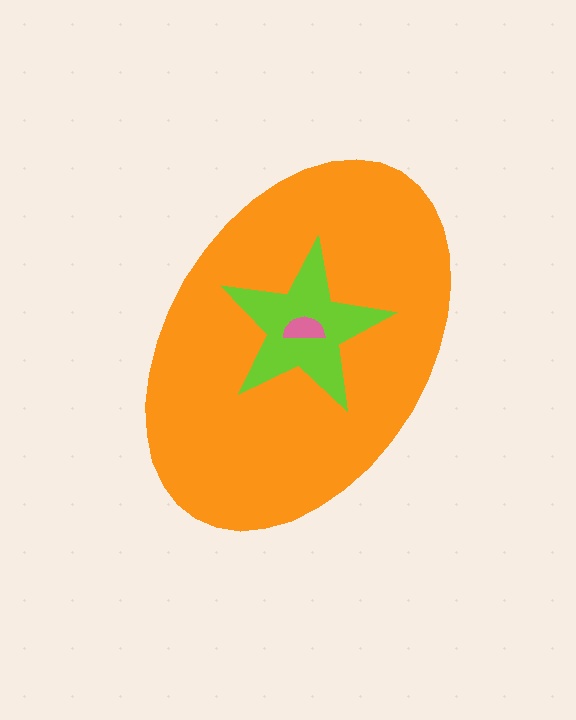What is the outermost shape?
The orange ellipse.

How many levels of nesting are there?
3.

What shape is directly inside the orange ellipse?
The lime star.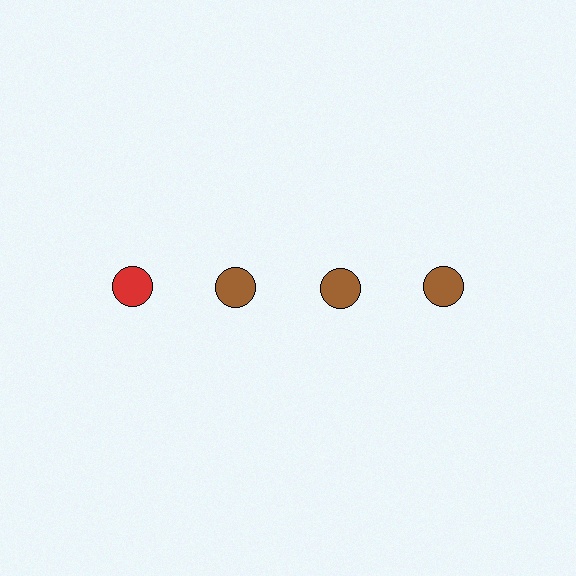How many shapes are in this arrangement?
There are 4 shapes arranged in a grid pattern.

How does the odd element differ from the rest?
It has a different color: red instead of brown.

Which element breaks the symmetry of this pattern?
The red circle in the top row, leftmost column breaks the symmetry. All other shapes are brown circles.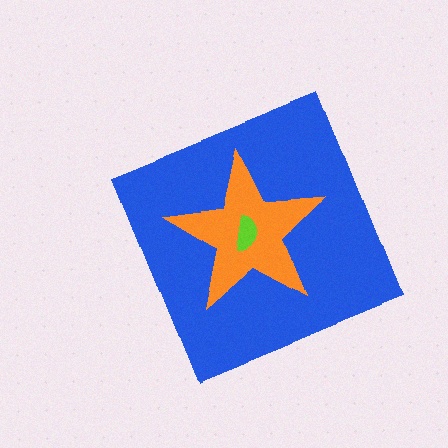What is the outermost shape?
The blue diamond.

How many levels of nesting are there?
3.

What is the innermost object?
The lime semicircle.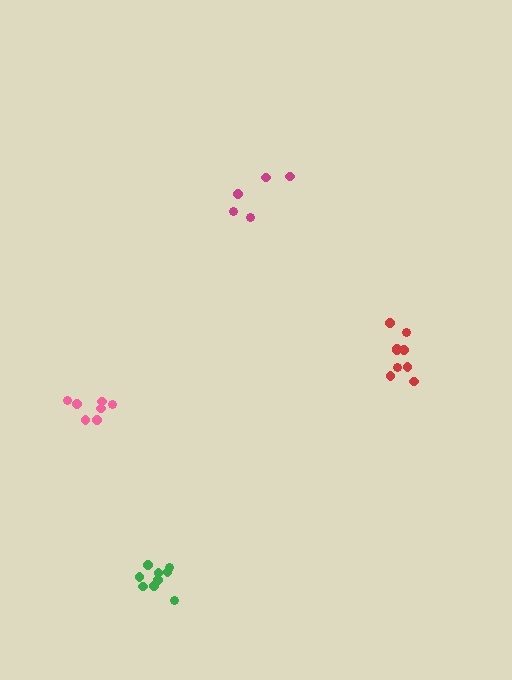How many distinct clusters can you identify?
There are 4 distinct clusters.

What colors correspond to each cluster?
The clusters are colored: pink, green, red, magenta.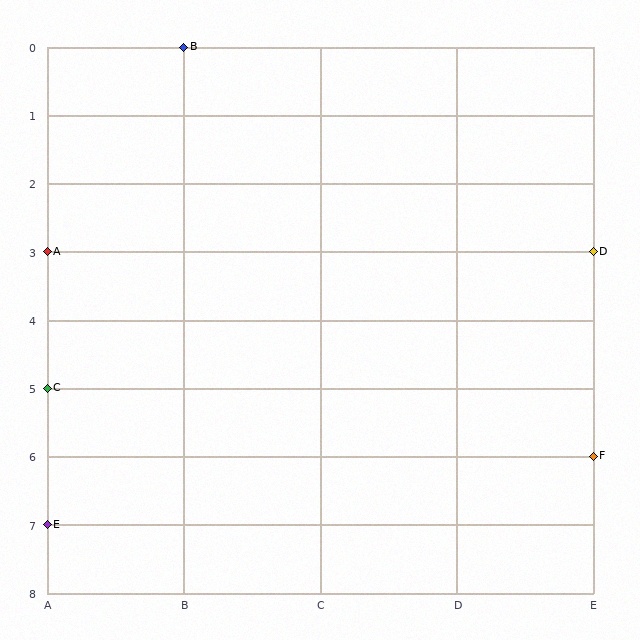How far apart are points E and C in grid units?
Points E and C are 2 rows apart.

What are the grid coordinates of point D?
Point D is at grid coordinates (E, 3).